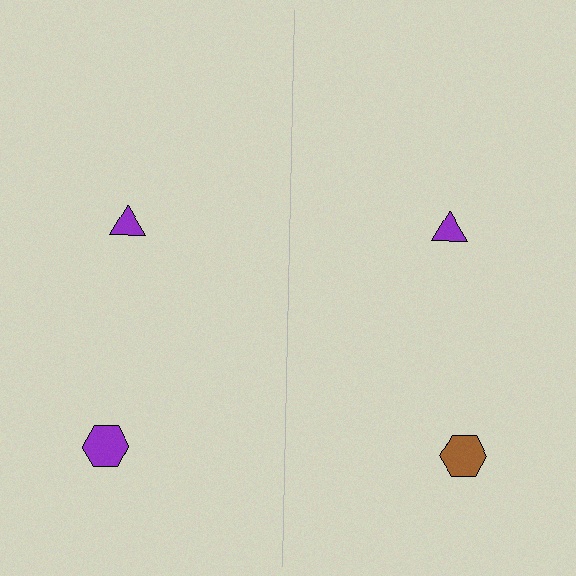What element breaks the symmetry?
The brown hexagon on the right side breaks the symmetry — its mirror counterpart is purple.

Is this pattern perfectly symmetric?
No, the pattern is not perfectly symmetric. The brown hexagon on the right side breaks the symmetry — its mirror counterpart is purple.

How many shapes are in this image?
There are 4 shapes in this image.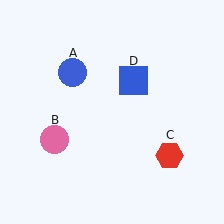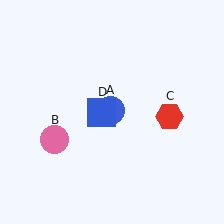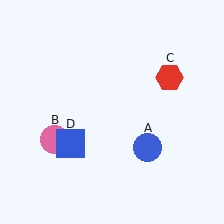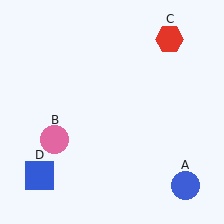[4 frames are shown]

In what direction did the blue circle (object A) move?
The blue circle (object A) moved down and to the right.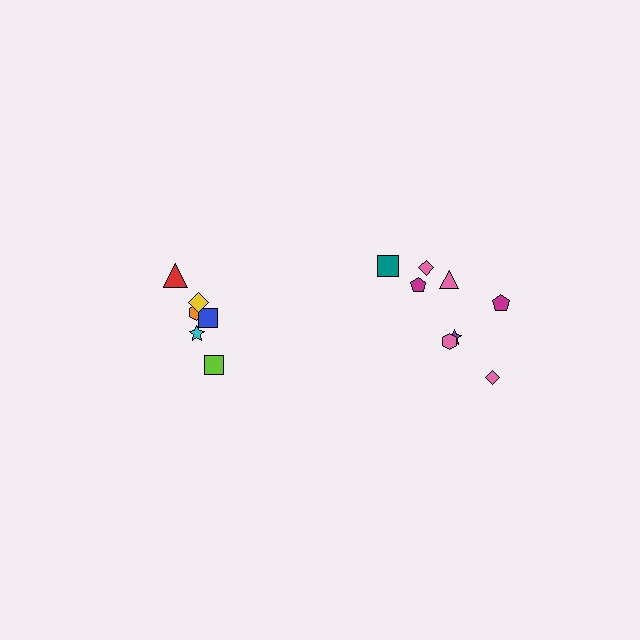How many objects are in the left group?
There are 6 objects.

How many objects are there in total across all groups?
There are 14 objects.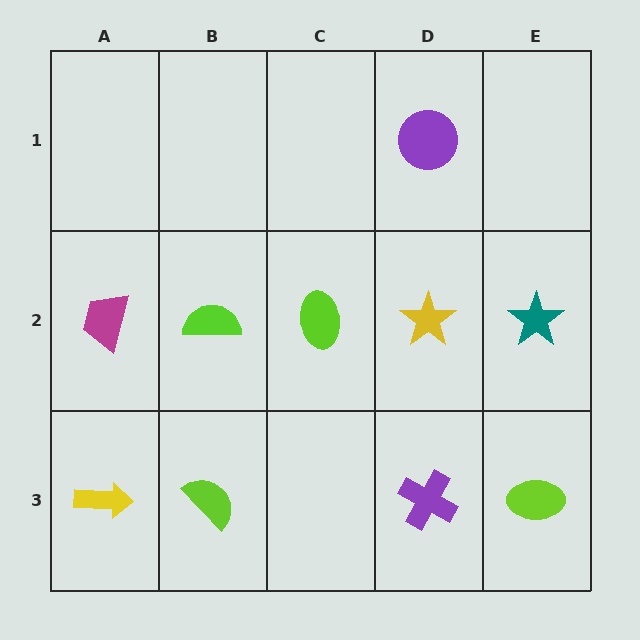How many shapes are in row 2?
5 shapes.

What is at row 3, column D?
A purple cross.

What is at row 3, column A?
A yellow arrow.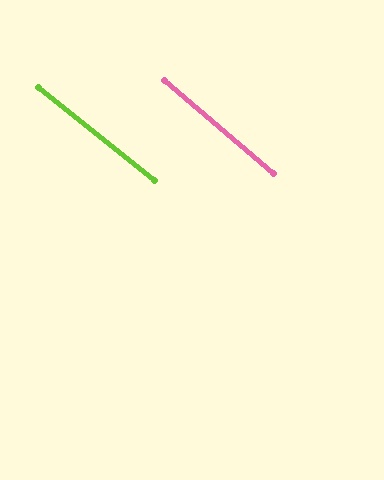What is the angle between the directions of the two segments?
Approximately 2 degrees.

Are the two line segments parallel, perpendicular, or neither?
Parallel — their directions differ by only 1.8°.